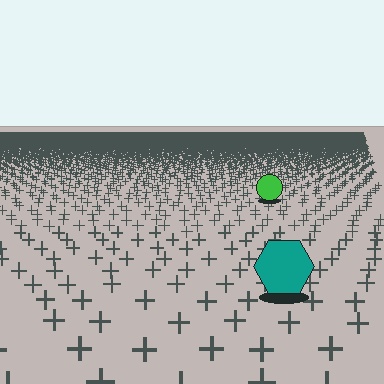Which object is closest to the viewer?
The teal hexagon is closest. The texture marks near it are larger and more spread out.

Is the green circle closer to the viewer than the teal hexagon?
No. The teal hexagon is closer — you can tell from the texture gradient: the ground texture is coarser near it.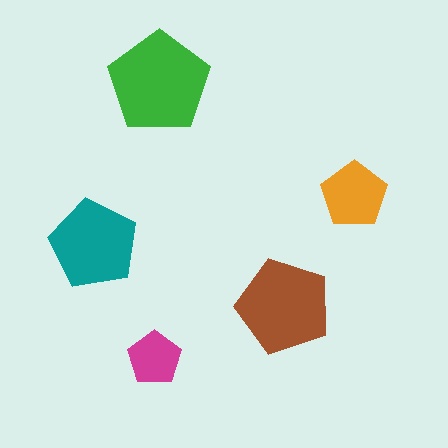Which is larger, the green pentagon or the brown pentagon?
The green one.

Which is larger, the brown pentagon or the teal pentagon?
The brown one.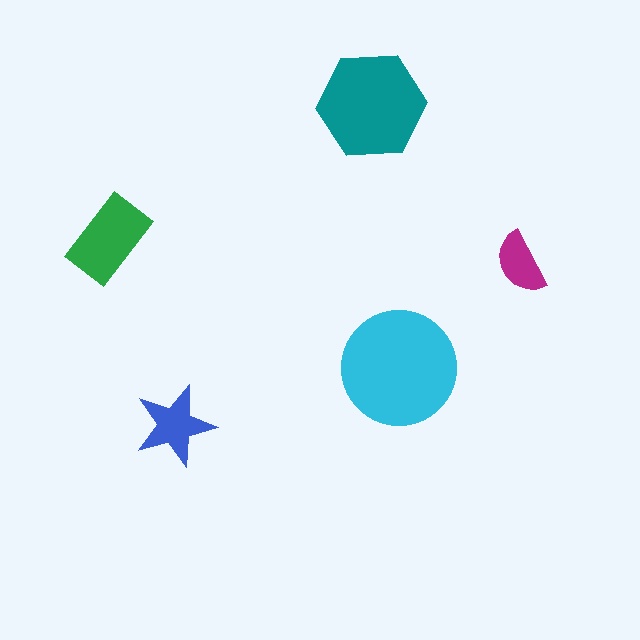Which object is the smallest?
The magenta semicircle.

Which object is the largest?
The cyan circle.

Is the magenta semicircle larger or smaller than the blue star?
Smaller.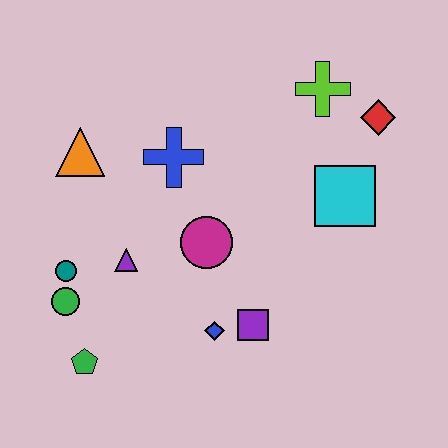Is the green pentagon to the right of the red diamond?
No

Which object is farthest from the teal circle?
The red diamond is farthest from the teal circle.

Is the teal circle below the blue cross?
Yes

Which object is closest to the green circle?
The teal circle is closest to the green circle.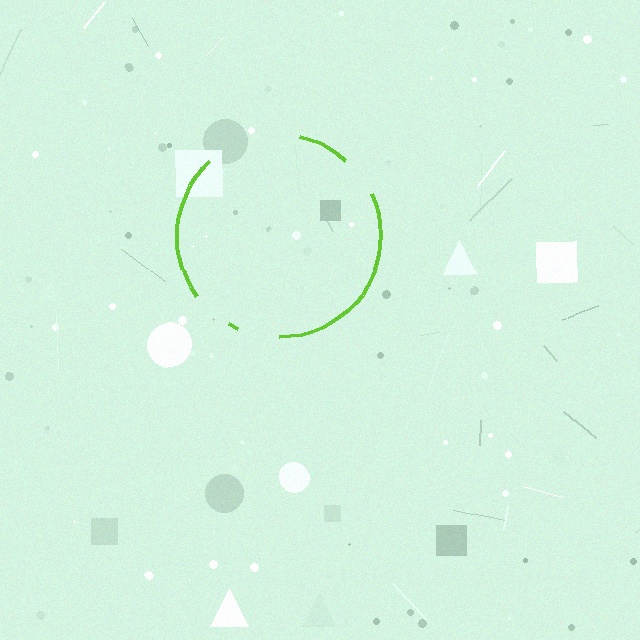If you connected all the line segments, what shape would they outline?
They would outline a circle.